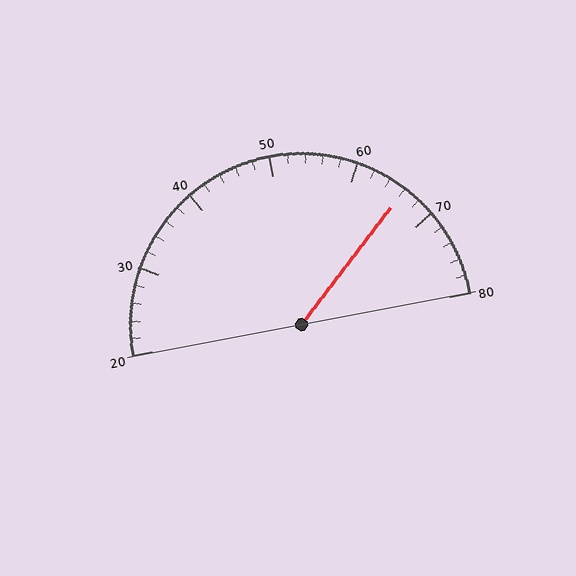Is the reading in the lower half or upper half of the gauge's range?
The reading is in the upper half of the range (20 to 80).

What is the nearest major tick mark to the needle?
The nearest major tick mark is 70.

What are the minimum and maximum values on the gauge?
The gauge ranges from 20 to 80.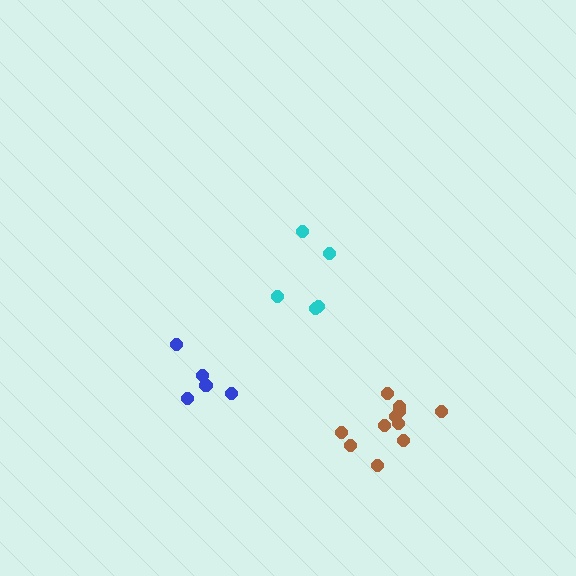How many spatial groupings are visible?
There are 3 spatial groupings.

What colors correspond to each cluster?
The clusters are colored: cyan, brown, blue.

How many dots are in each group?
Group 1: 5 dots, Group 2: 11 dots, Group 3: 5 dots (21 total).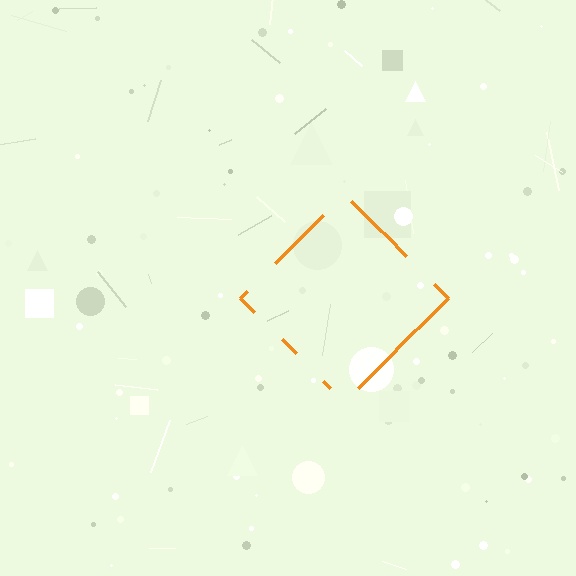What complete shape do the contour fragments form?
The contour fragments form a diamond.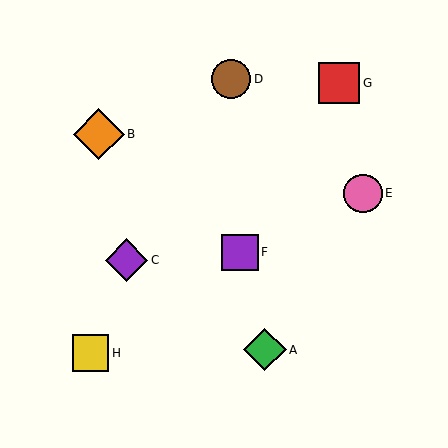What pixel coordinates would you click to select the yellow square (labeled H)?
Click at (90, 353) to select the yellow square H.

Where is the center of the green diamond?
The center of the green diamond is at (265, 350).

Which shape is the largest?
The orange diamond (labeled B) is the largest.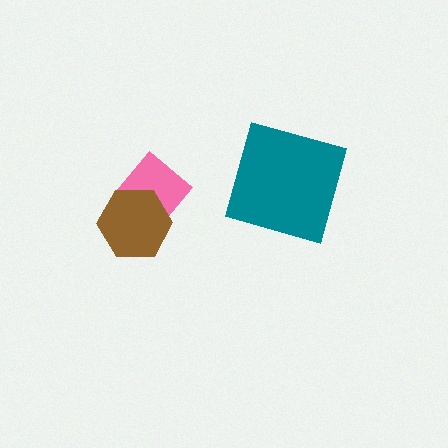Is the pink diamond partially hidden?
Yes, it is partially covered by another shape.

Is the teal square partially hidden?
No, no other shape covers it.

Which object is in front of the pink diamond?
The brown hexagon is in front of the pink diamond.